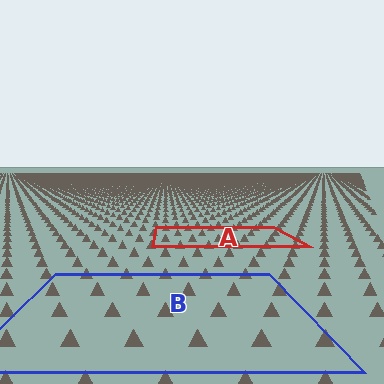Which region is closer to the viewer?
Region B is closer. The texture elements there are larger and more spread out.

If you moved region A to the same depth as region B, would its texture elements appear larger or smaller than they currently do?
They would appear larger. At a closer depth, the same texture elements are projected at a bigger on-screen size.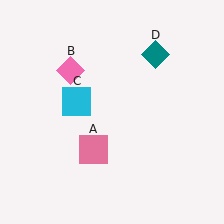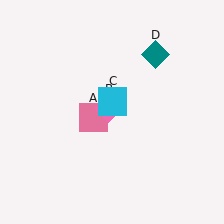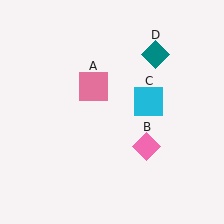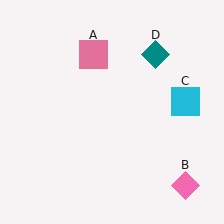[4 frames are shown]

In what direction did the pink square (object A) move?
The pink square (object A) moved up.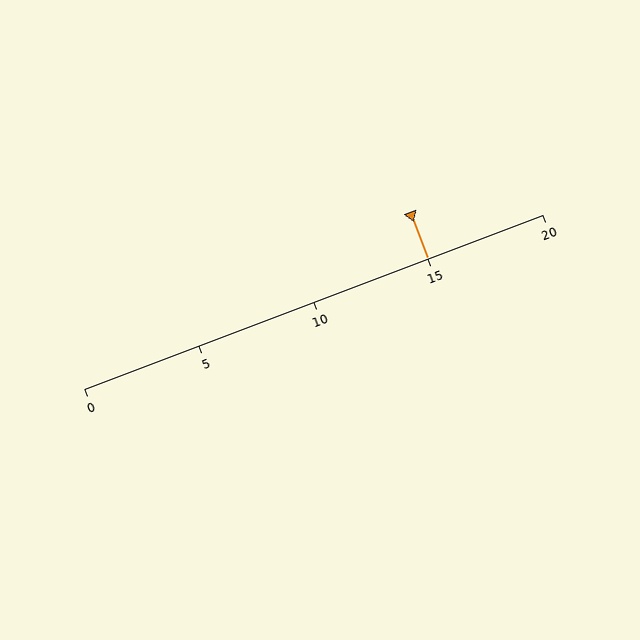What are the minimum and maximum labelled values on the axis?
The axis runs from 0 to 20.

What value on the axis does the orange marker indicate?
The marker indicates approximately 15.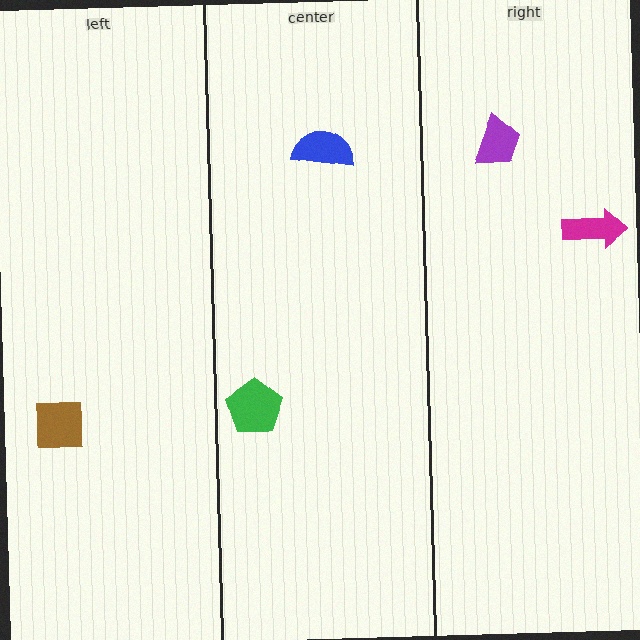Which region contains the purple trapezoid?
The right region.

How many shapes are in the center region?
2.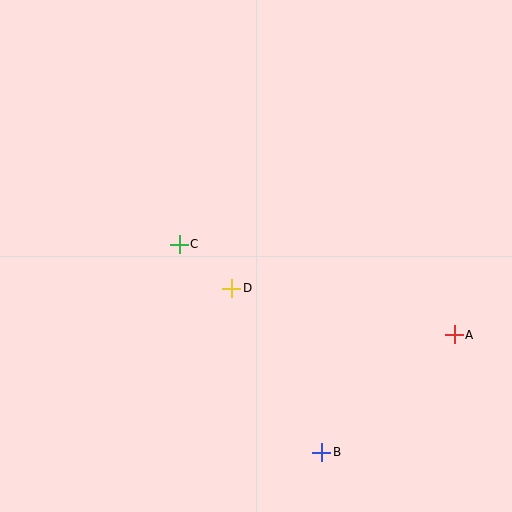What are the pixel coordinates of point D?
Point D is at (232, 288).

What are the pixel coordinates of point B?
Point B is at (322, 452).